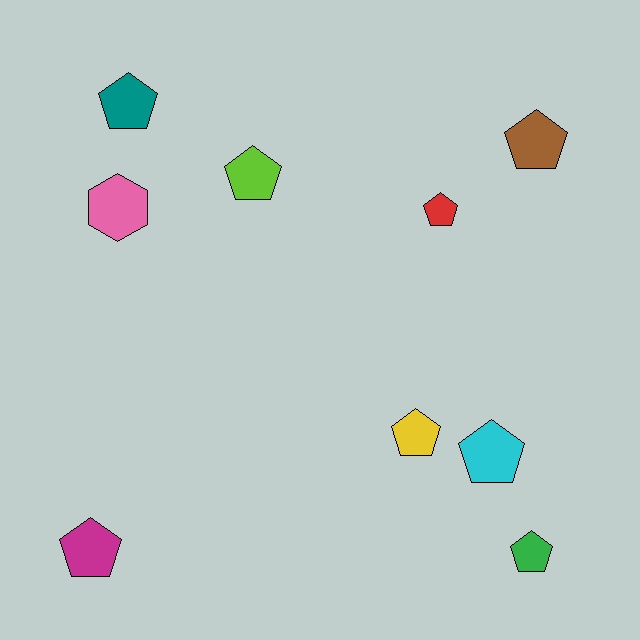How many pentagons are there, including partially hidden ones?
There are 8 pentagons.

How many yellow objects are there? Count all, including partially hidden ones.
There is 1 yellow object.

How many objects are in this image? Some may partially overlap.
There are 9 objects.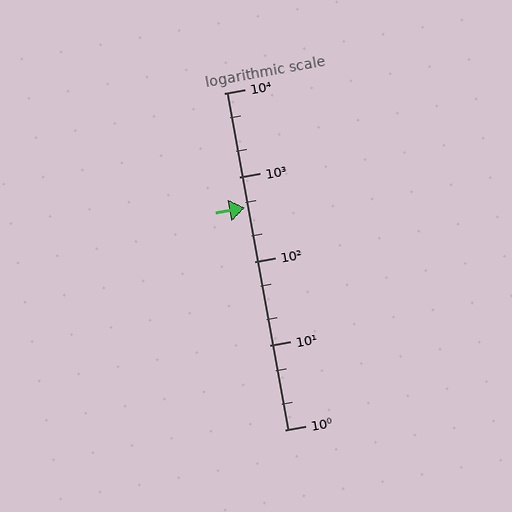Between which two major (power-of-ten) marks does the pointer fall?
The pointer is between 100 and 1000.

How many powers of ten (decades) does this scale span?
The scale spans 4 decades, from 1 to 10000.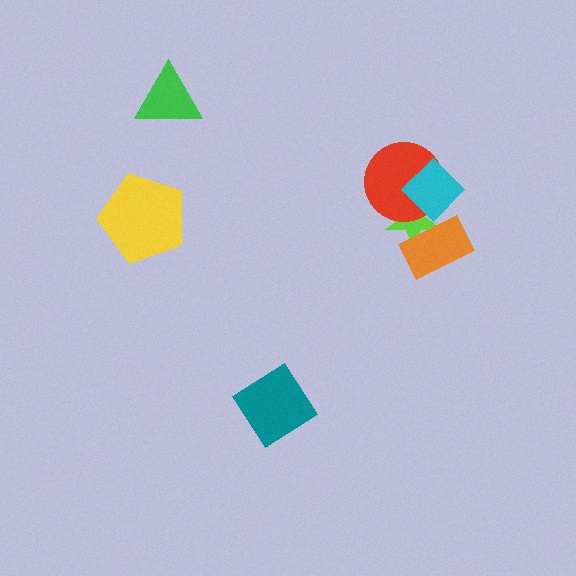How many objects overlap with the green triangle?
0 objects overlap with the green triangle.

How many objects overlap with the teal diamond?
0 objects overlap with the teal diamond.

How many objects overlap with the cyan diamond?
2 objects overlap with the cyan diamond.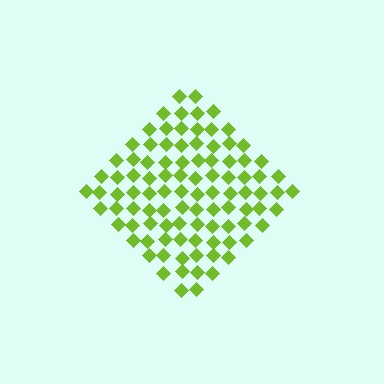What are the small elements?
The small elements are diamonds.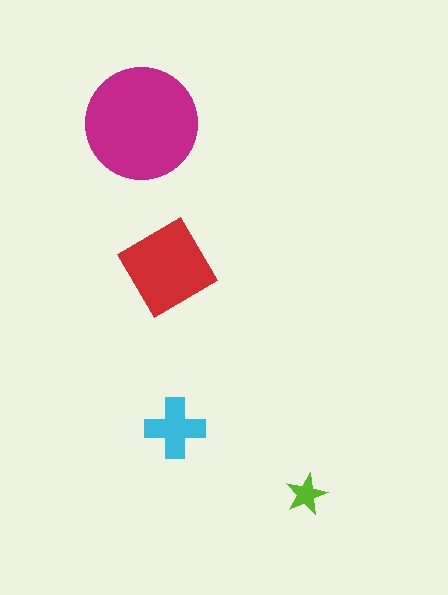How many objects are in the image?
There are 4 objects in the image.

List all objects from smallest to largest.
The lime star, the cyan cross, the red diamond, the magenta circle.